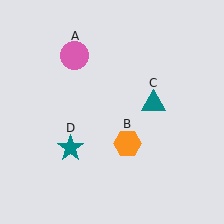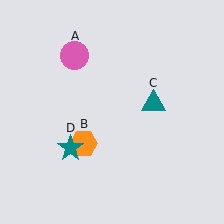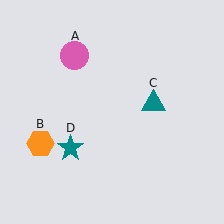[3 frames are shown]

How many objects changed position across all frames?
1 object changed position: orange hexagon (object B).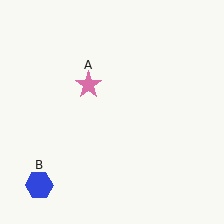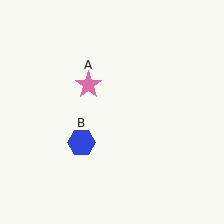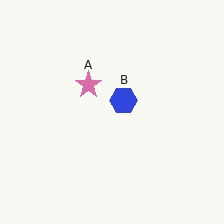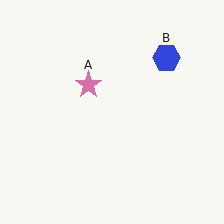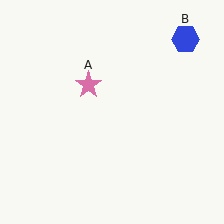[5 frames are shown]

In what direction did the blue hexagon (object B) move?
The blue hexagon (object B) moved up and to the right.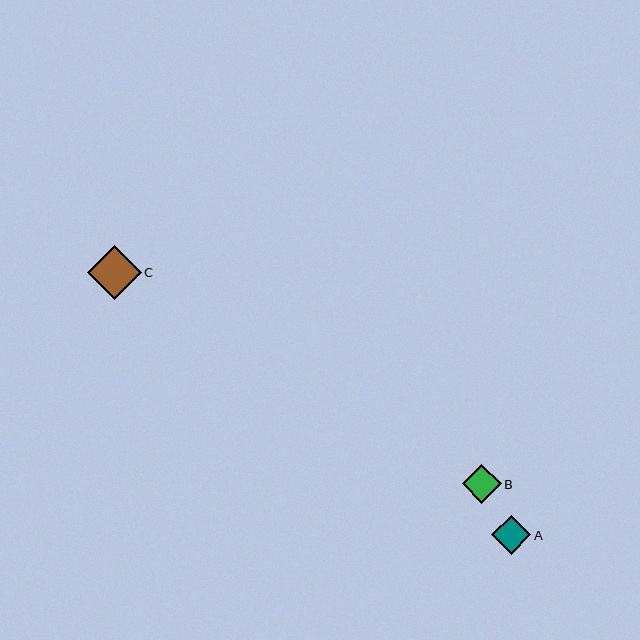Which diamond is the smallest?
Diamond B is the smallest with a size of approximately 39 pixels.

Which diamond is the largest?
Diamond C is the largest with a size of approximately 54 pixels.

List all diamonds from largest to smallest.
From largest to smallest: C, A, B.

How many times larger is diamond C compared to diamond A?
Diamond C is approximately 1.4 times the size of diamond A.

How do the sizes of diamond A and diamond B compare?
Diamond A and diamond B are approximately the same size.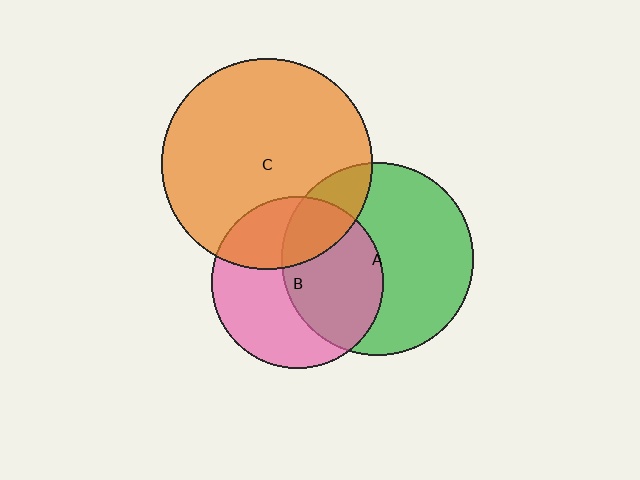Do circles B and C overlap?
Yes.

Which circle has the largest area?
Circle C (orange).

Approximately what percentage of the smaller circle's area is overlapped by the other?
Approximately 30%.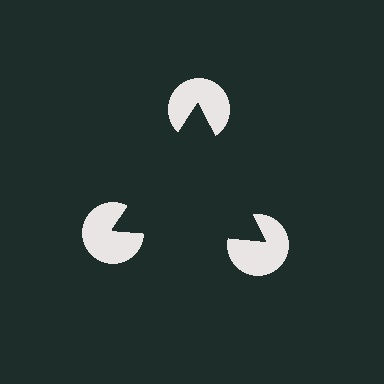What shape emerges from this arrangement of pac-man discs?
An illusory triangle — its edges are inferred from the aligned wedge cuts in the pac-man discs, not physically drawn.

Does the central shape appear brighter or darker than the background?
It typically appears slightly darker than the background, even though no actual brightness change is drawn.